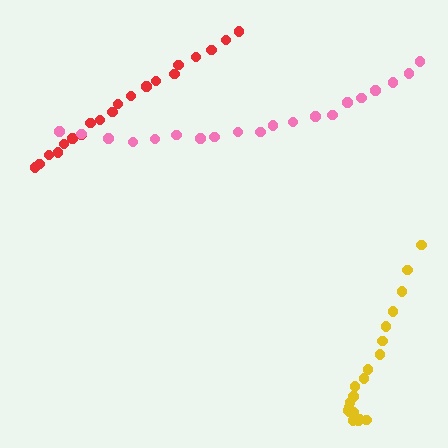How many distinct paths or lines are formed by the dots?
There are 3 distinct paths.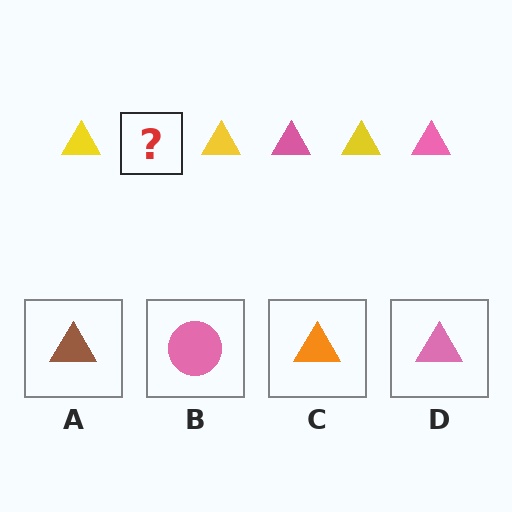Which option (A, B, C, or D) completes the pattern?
D.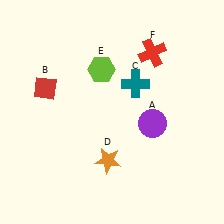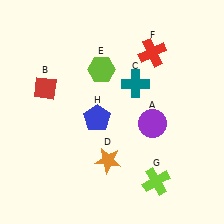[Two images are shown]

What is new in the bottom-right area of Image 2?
A lime cross (G) was added in the bottom-right area of Image 2.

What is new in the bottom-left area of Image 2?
A blue pentagon (H) was added in the bottom-left area of Image 2.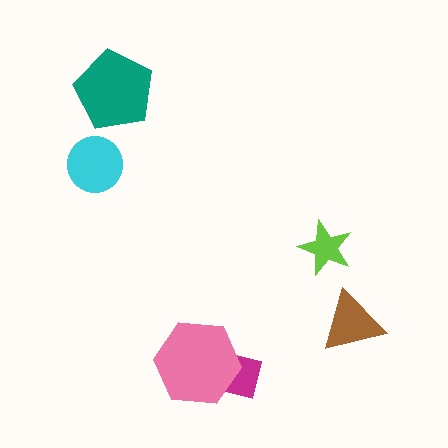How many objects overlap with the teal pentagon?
0 objects overlap with the teal pentagon.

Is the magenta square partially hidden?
Yes, it is partially covered by another shape.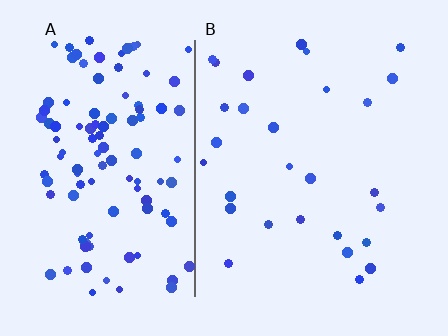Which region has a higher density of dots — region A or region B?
A (the left).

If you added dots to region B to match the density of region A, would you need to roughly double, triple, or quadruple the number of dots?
Approximately quadruple.